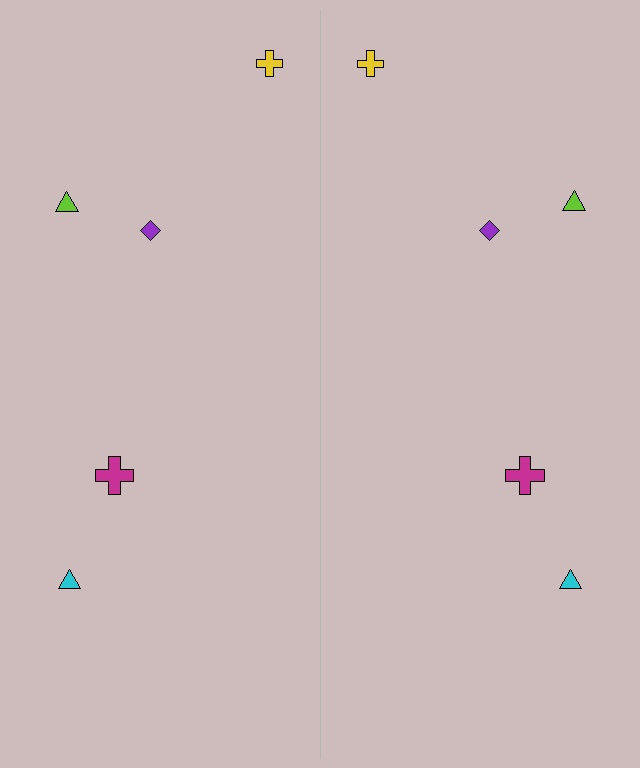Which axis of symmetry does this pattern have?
The pattern has a vertical axis of symmetry running through the center of the image.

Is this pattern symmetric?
Yes, this pattern has bilateral (reflection) symmetry.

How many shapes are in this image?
There are 10 shapes in this image.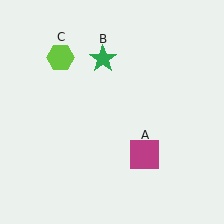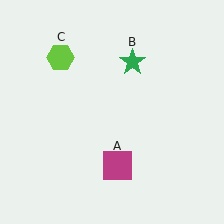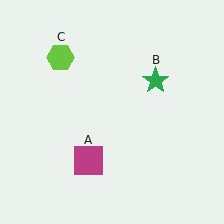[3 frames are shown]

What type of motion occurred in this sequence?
The magenta square (object A), green star (object B) rotated clockwise around the center of the scene.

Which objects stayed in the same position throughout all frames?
Lime hexagon (object C) remained stationary.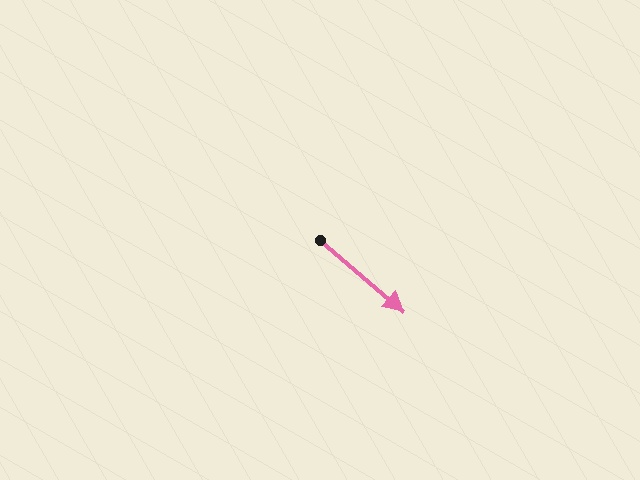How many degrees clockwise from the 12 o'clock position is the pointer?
Approximately 130 degrees.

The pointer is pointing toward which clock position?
Roughly 4 o'clock.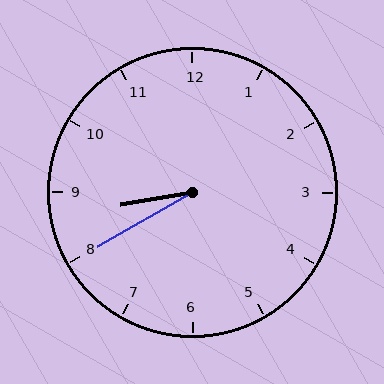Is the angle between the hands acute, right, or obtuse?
It is acute.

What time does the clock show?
8:40.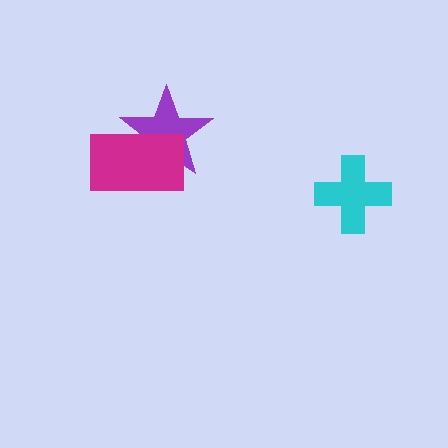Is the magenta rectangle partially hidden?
No, no other shape covers it.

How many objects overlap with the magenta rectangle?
1 object overlaps with the magenta rectangle.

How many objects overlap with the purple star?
1 object overlaps with the purple star.